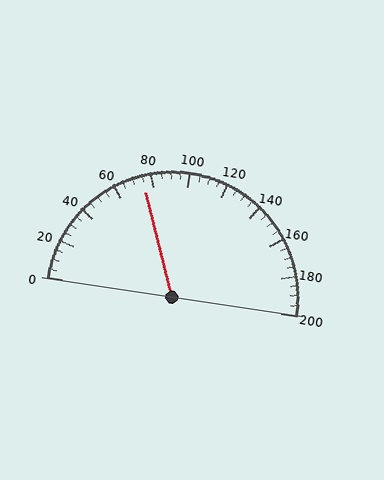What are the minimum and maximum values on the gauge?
The gauge ranges from 0 to 200.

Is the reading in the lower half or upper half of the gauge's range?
The reading is in the lower half of the range (0 to 200).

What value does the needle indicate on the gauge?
The needle indicates approximately 75.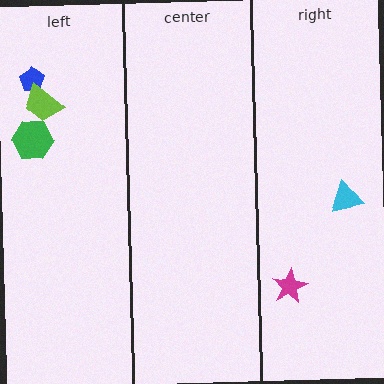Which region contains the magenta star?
The right region.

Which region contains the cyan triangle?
The right region.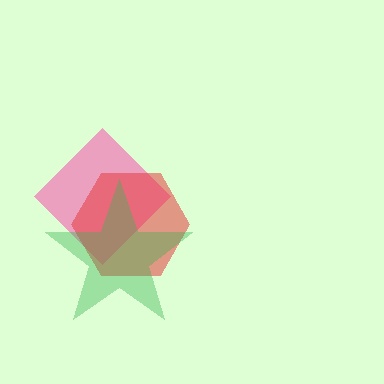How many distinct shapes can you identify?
There are 3 distinct shapes: a pink diamond, a red hexagon, a green star.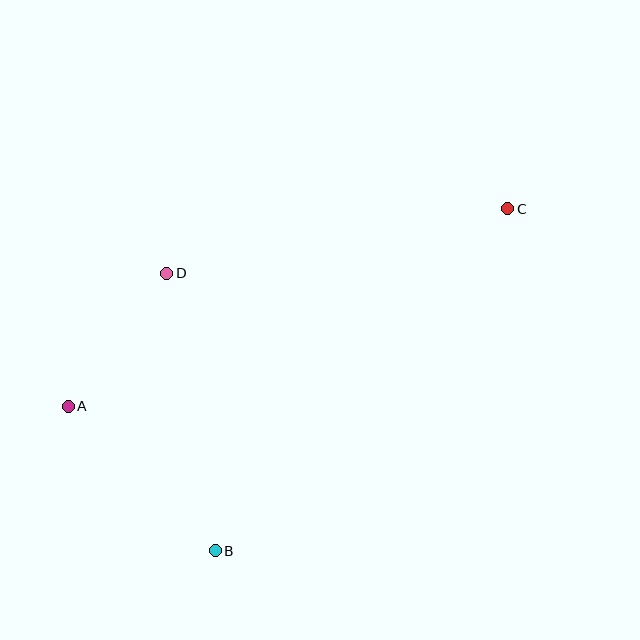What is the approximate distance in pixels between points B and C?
The distance between B and C is approximately 450 pixels.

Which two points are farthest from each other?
Points A and C are farthest from each other.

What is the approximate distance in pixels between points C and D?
The distance between C and D is approximately 347 pixels.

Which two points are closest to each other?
Points A and D are closest to each other.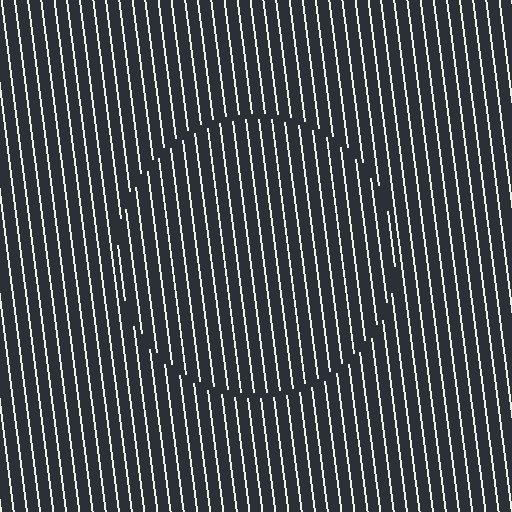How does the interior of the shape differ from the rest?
The interior of the shape contains the same grating, shifted by half a period — the contour is defined by the phase discontinuity where line-ends from the inner and outer gratings abut.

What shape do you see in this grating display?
An illusory circle. The interior of the shape contains the same grating, shifted by half a period — the contour is defined by the phase discontinuity where line-ends from the inner and outer gratings abut.